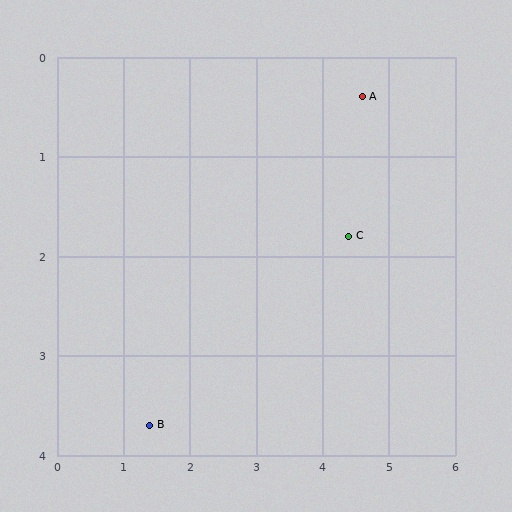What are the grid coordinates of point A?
Point A is at approximately (4.6, 0.4).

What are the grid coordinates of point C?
Point C is at approximately (4.4, 1.8).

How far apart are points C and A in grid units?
Points C and A are about 1.4 grid units apart.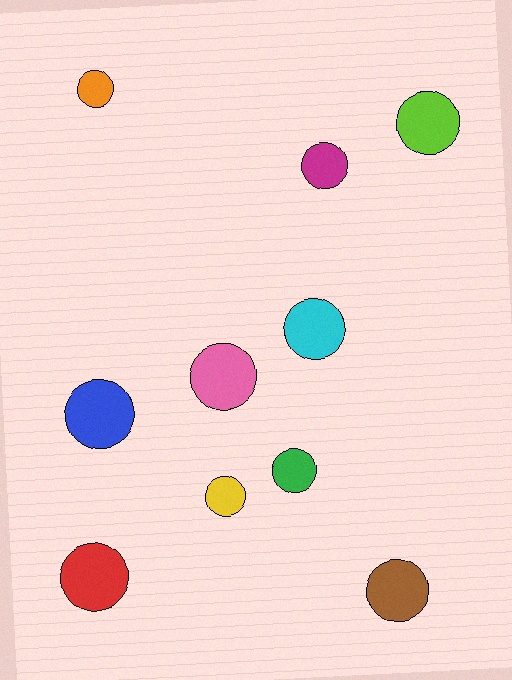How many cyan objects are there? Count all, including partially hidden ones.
There is 1 cyan object.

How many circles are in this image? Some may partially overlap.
There are 10 circles.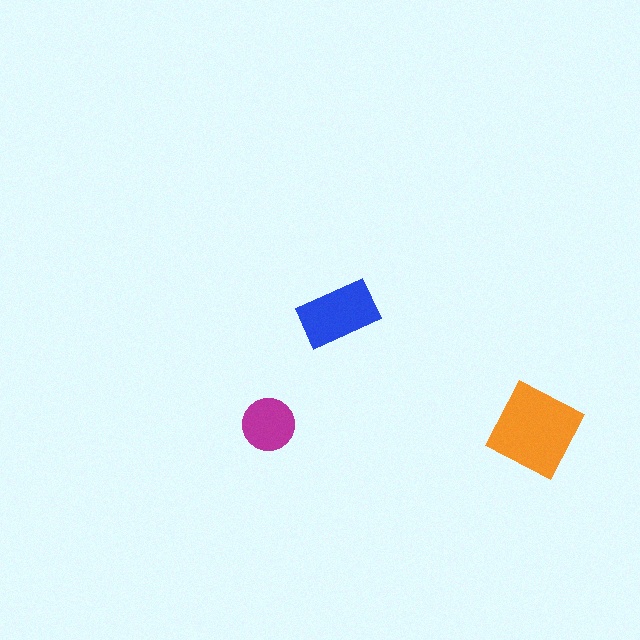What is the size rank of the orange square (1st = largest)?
1st.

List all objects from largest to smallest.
The orange square, the blue rectangle, the magenta circle.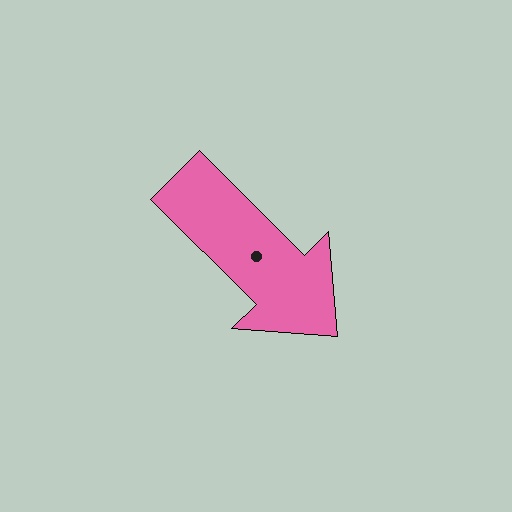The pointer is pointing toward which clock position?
Roughly 4 o'clock.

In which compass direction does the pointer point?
Southeast.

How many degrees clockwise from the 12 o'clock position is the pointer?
Approximately 135 degrees.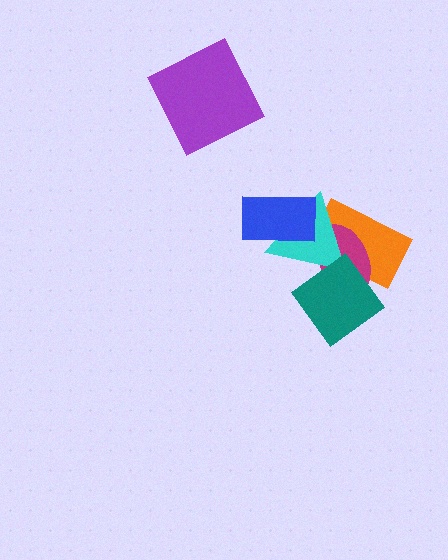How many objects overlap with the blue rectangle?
1 object overlaps with the blue rectangle.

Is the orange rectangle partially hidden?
Yes, it is partially covered by another shape.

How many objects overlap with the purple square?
0 objects overlap with the purple square.